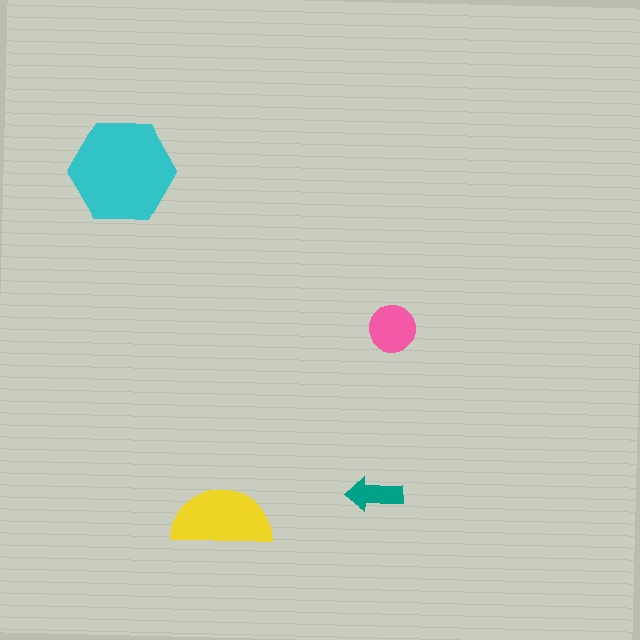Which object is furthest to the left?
The cyan hexagon is leftmost.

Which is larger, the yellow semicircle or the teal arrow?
The yellow semicircle.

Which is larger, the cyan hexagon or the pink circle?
The cyan hexagon.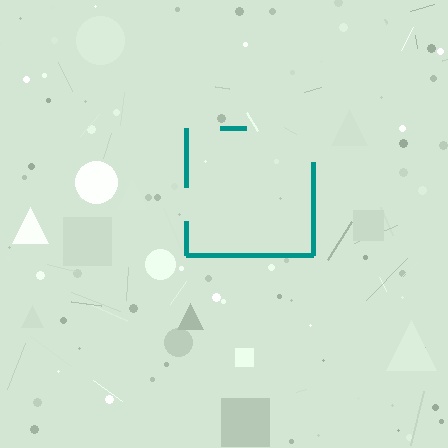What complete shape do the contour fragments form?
The contour fragments form a square.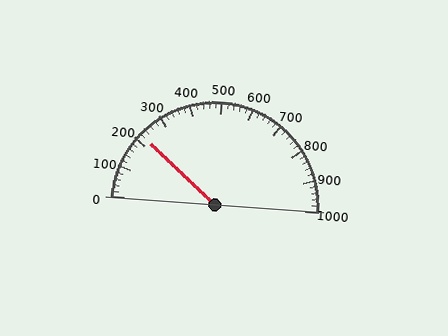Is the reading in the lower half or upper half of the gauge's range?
The reading is in the lower half of the range (0 to 1000).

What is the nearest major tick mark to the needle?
The nearest major tick mark is 200.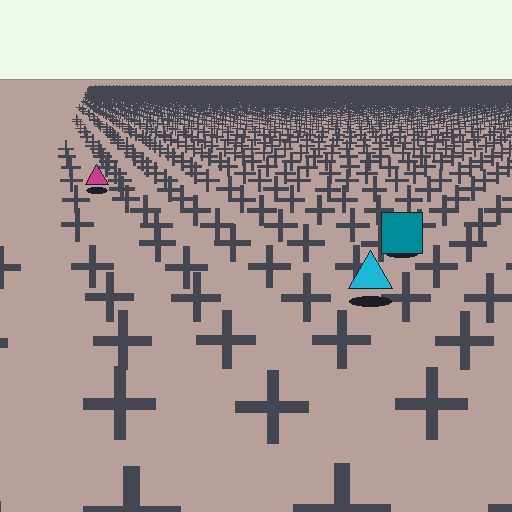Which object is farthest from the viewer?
The magenta triangle is farthest from the viewer. It appears smaller and the ground texture around it is denser.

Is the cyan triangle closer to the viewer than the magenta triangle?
Yes. The cyan triangle is closer — you can tell from the texture gradient: the ground texture is coarser near it.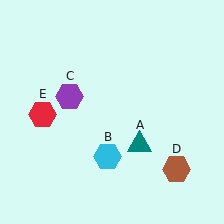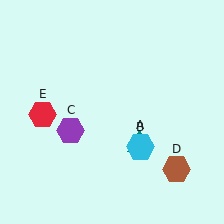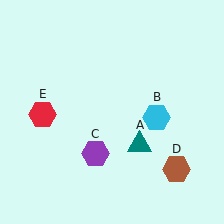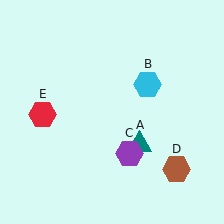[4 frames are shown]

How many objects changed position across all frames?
2 objects changed position: cyan hexagon (object B), purple hexagon (object C).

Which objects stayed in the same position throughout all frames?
Teal triangle (object A) and brown hexagon (object D) and red hexagon (object E) remained stationary.